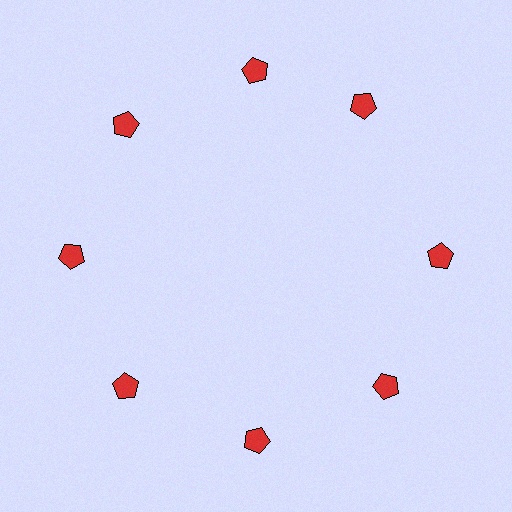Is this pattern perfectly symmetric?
No. The 8 red pentagons are arranged in a ring, but one element near the 2 o'clock position is rotated out of alignment along the ring, breaking the 8-fold rotational symmetry.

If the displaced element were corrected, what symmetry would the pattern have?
It would have 8-fold rotational symmetry — the pattern would map onto itself every 45 degrees.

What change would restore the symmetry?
The symmetry would be restored by rotating it back into even spacing with its neighbors so that all 8 pentagons sit at equal angles and equal distance from the center.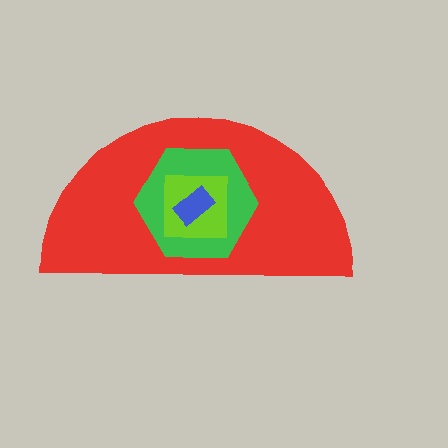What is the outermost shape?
The red semicircle.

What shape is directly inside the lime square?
The blue rectangle.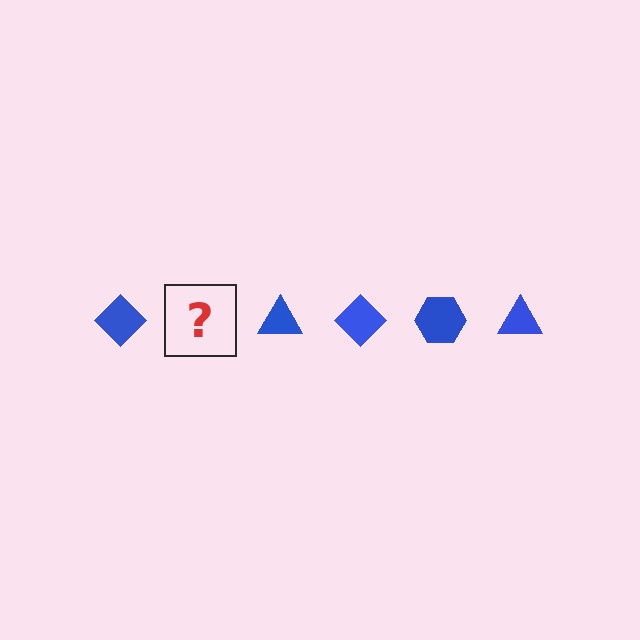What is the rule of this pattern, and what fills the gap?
The rule is that the pattern cycles through diamond, hexagon, triangle shapes in blue. The gap should be filled with a blue hexagon.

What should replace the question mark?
The question mark should be replaced with a blue hexagon.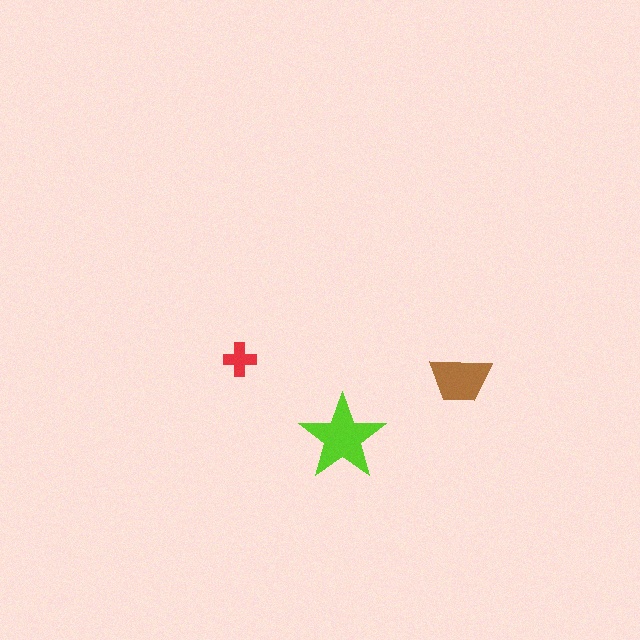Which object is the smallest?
The red cross.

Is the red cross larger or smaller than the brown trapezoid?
Smaller.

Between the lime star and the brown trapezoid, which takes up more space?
The lime star.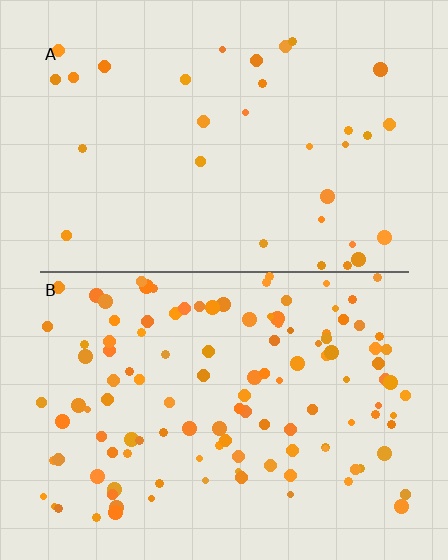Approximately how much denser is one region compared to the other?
Approximately 3.7× — region B over region A.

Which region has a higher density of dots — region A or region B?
B (the bottom).